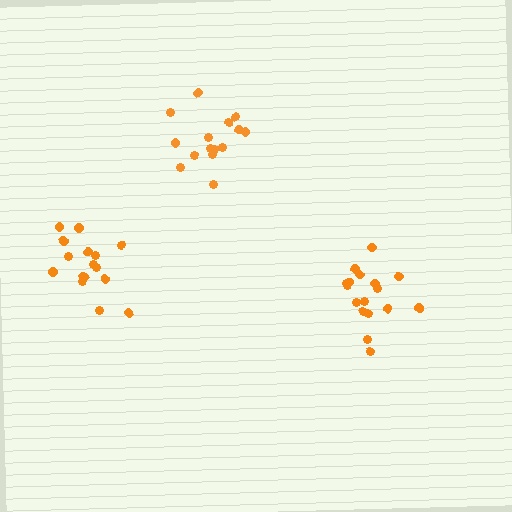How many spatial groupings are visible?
There are 3 spatial groupings.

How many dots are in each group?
Group 1: 16 dots, Group 2: 17 dots, Group 3: 15 dots (48 total).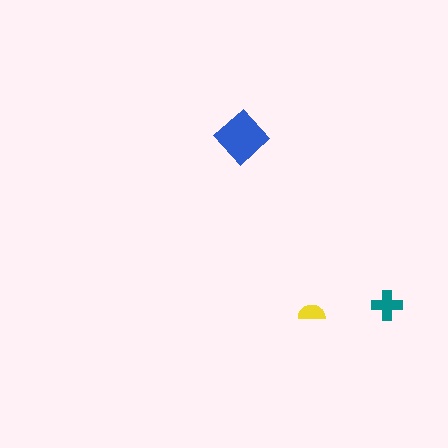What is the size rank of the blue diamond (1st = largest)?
1st.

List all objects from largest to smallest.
The blue diamond, the teal cross, the yellow semicircle.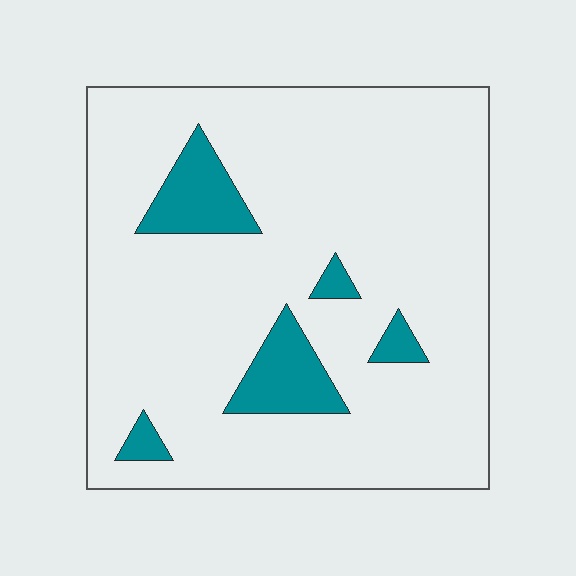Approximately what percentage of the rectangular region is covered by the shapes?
Approximately 10%.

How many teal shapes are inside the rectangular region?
5.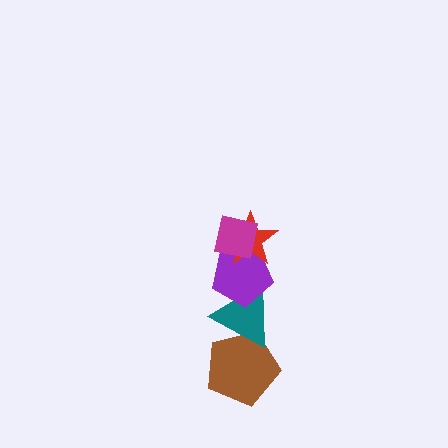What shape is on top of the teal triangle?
The purple pentagon is on top of the teal triangle.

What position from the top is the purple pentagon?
The purple pentagon is 3rd from the top.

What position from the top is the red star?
The red star is 2nd from the top.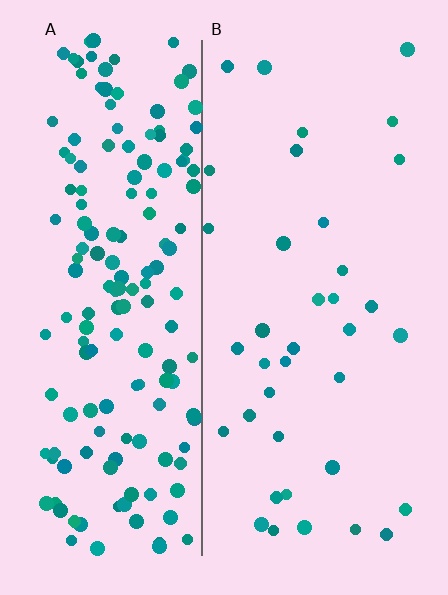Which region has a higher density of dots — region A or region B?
A (the left).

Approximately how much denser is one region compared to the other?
Approximately 4.4× — region A over region B.